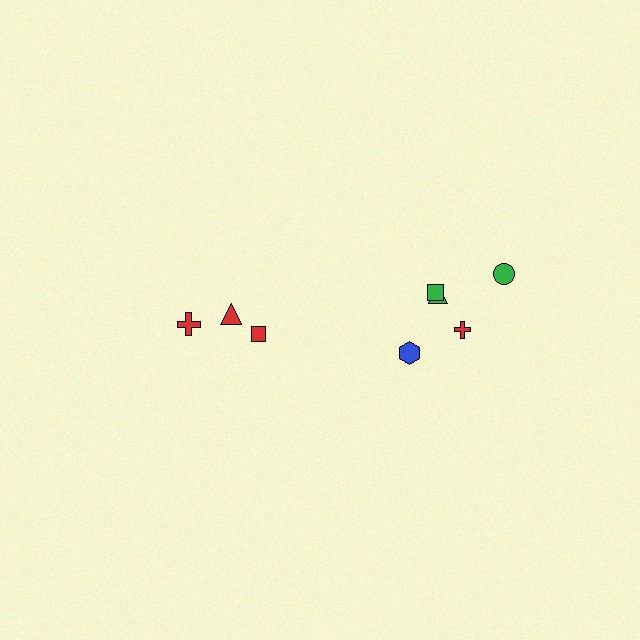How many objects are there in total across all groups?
There are 8 objects.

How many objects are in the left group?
There are 3 objects.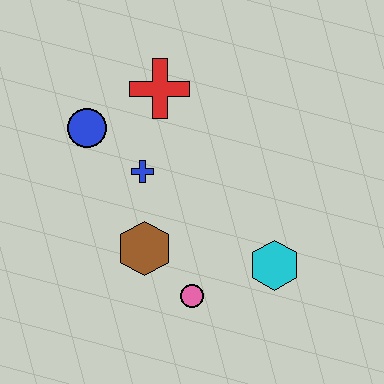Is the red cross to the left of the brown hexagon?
No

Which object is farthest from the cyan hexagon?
The blue circle is farthest from the cyan hexagon.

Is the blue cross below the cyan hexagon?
No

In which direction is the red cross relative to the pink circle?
The red cross is above the pink circle.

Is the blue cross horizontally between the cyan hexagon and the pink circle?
No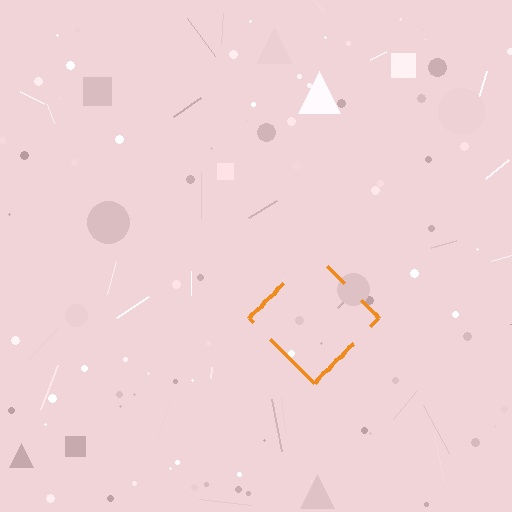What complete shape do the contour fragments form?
The contour fragments form a diamond.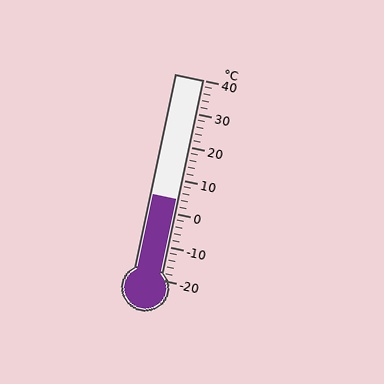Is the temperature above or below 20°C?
The temperature is below 20°C.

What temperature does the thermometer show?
The thermometer shows approximately 4°C.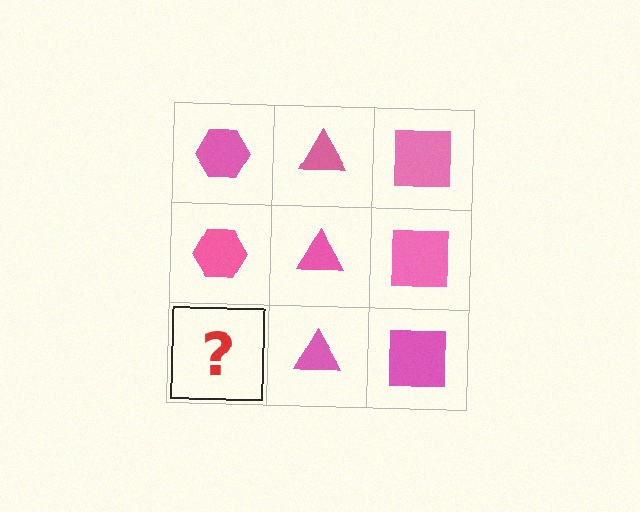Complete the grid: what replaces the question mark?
The question mark should be replaced with a pink hexagon.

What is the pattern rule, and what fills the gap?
The rule is that each column has a consistent shape. The gap should be filled with a pink hexagon.